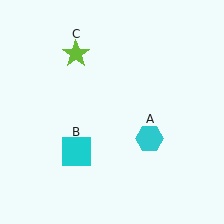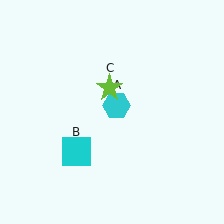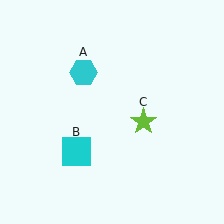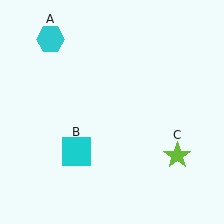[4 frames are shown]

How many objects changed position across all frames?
2 objects changed position: cyan hexagon (object A), lime star (object C).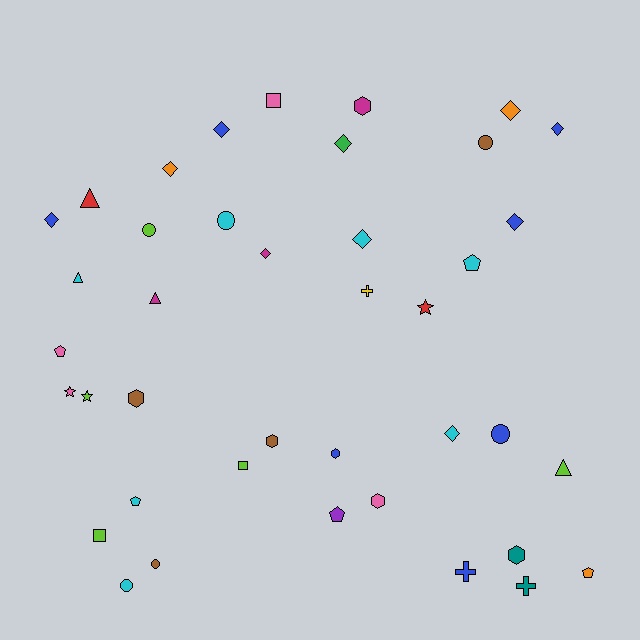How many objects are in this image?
There are 40 objects.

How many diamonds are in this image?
There are 10 diamonds.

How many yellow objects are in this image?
There is 1 yellow object.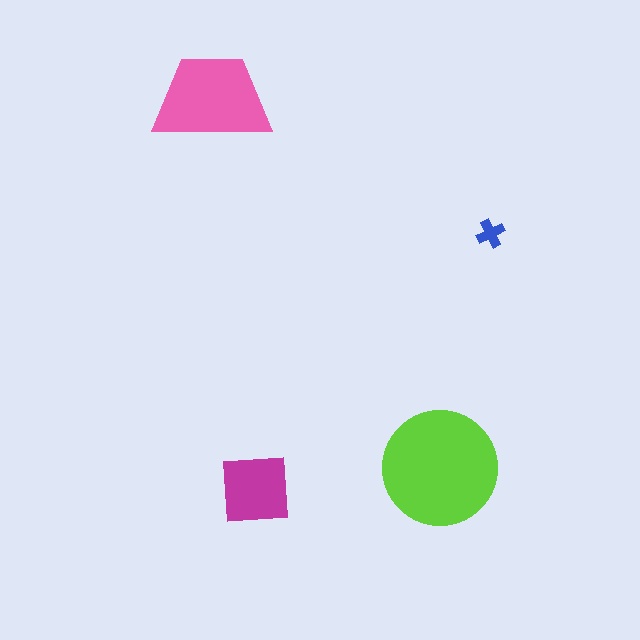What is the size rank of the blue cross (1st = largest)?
4th.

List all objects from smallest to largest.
The blue cross, the magenta square, the pink trapezoid, the lime circle.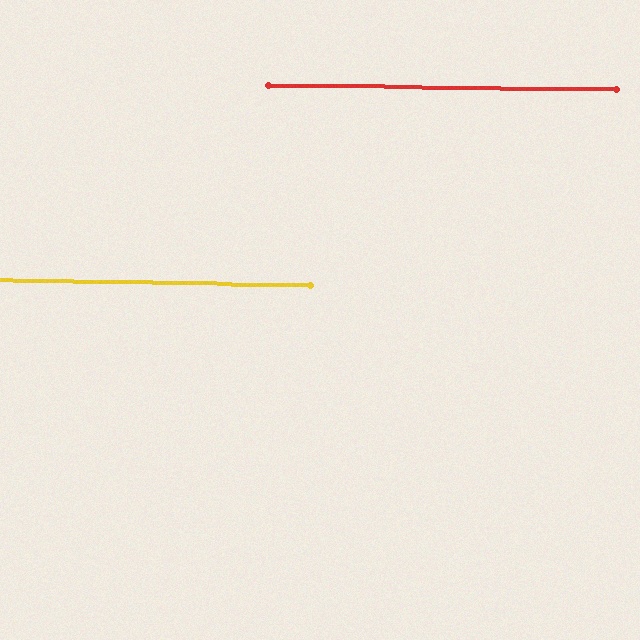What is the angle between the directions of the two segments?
Approximately 0 degrees.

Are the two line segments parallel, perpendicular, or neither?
Parallel — their directions differ by only 0.2°.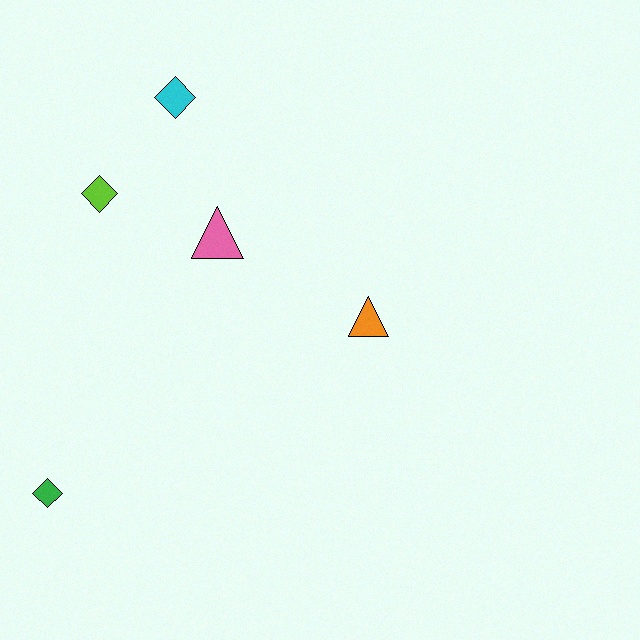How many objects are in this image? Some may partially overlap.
There are 5 objects.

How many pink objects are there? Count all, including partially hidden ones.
There is 1 pink object.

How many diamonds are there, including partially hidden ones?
There are 3 diamonds.